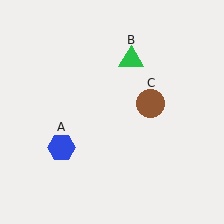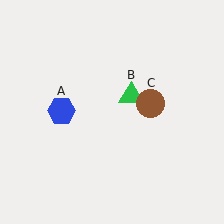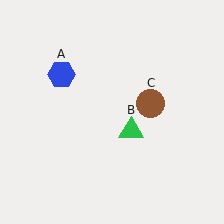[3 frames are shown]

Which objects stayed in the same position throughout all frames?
Brown circle (object C) remained stationary.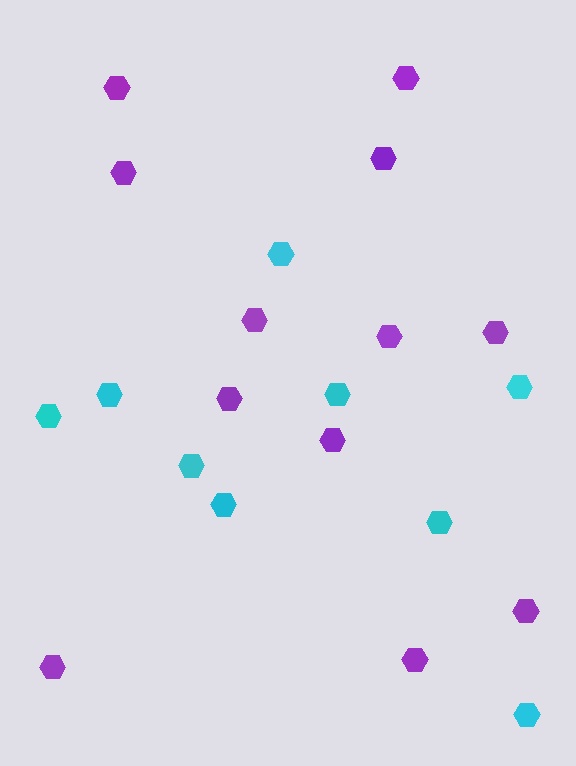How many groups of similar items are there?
There are 2 groups: one group of cyan hexagons (9) and one group of purple hexagons (12).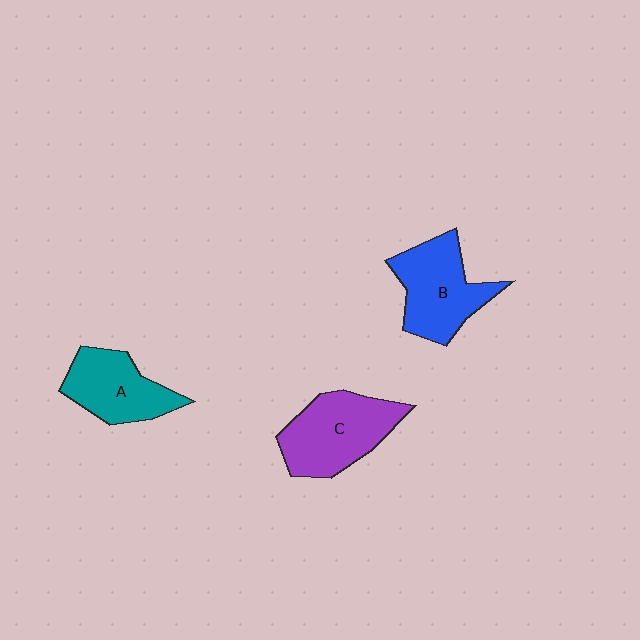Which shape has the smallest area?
Shape A (teal).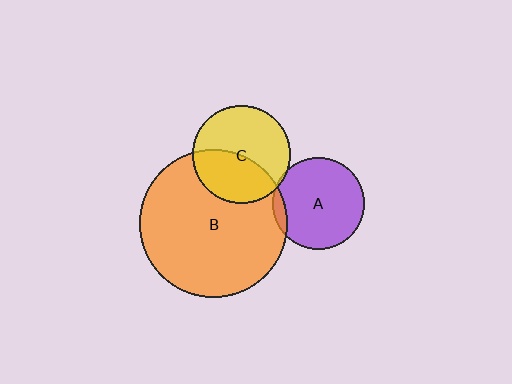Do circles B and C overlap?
Yes.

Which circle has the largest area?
Circle B (orange).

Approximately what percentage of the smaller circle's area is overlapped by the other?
Approximately 45%.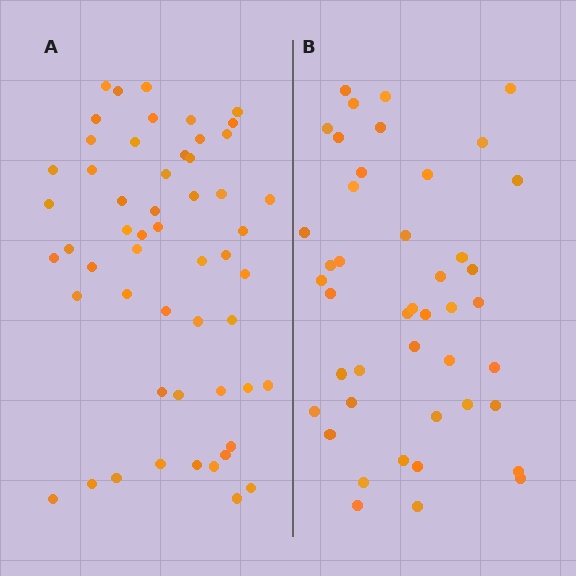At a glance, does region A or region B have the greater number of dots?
Region A (the left region) has more dots.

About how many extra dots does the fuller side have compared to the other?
Region A has roughly 10 or so more dots than region B.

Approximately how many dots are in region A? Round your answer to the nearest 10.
About 50 dots. (The exact count is 54, which rounds to 50.)